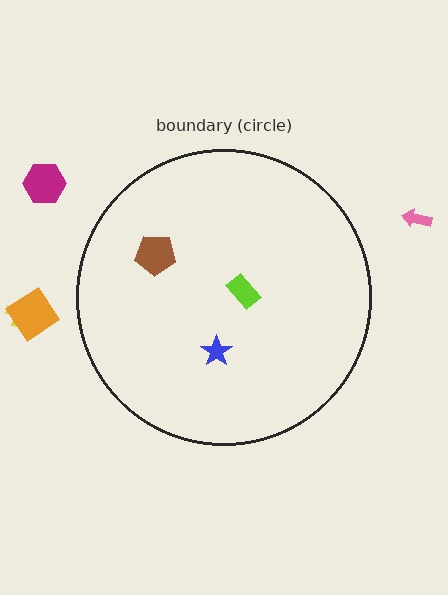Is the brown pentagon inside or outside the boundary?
Inside.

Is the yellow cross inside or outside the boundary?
Outside.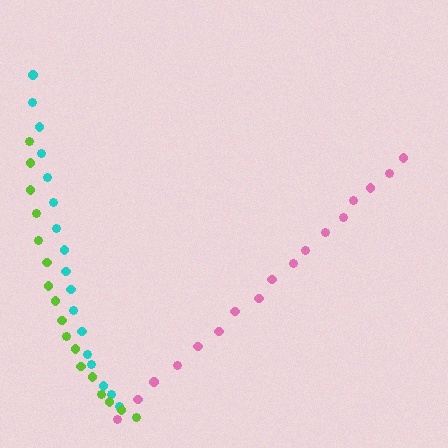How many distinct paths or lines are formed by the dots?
There are 3 distinct paths.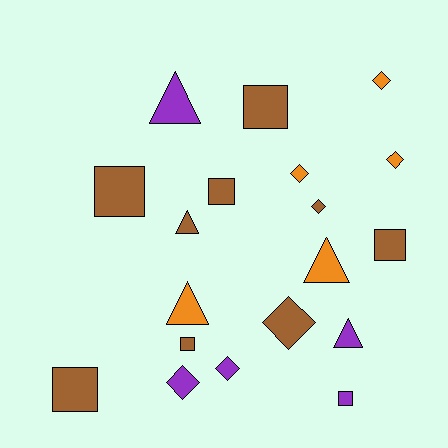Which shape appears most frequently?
Square, with 7 objects.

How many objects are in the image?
There are 19 objects.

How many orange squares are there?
There are no orange squares.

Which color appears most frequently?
Brown, with 9 objects.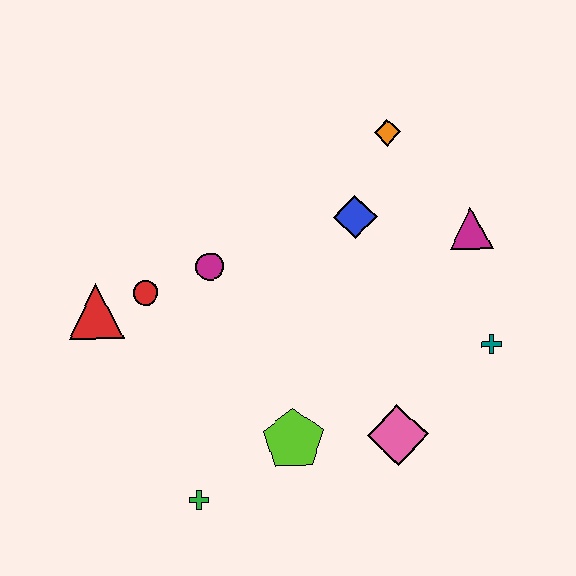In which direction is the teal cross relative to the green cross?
The teal cross is to the right of the green cross.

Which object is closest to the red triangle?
The red circle is closest to the red triangle.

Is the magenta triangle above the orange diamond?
No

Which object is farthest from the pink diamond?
The red triangle is farthest from the pink diamond.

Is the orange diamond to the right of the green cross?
Yes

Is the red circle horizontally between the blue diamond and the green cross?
No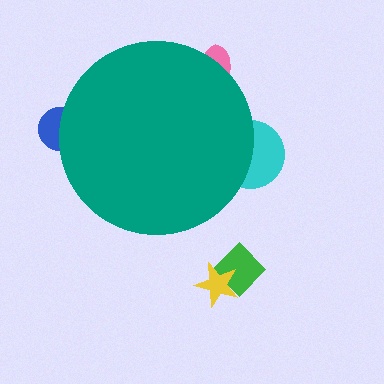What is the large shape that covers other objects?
A teal circle.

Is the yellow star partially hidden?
No, the yellow star is fully visible.